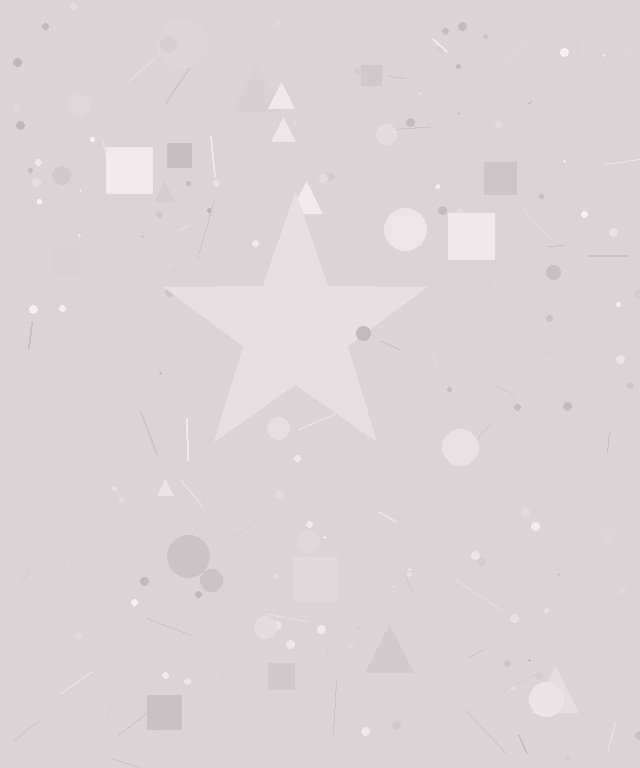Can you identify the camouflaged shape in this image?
The camouflaged shape is a star.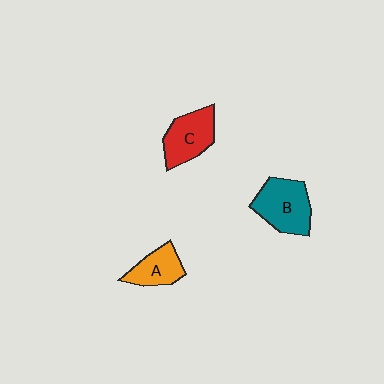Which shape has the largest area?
Shape B (teal).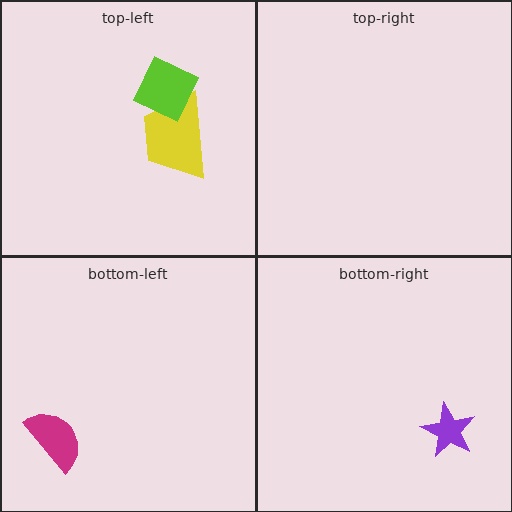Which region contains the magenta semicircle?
The bottom-left region.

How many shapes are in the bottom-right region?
1.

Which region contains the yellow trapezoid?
The top-left region.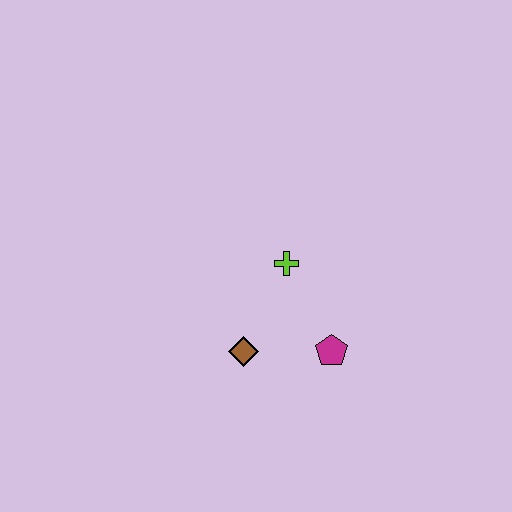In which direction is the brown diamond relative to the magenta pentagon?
The brown diamond is to the left of the magenta pentagon.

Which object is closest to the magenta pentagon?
The brown diamond is closest to the magenta pentagon.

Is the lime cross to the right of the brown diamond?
Yes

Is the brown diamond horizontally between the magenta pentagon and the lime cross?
No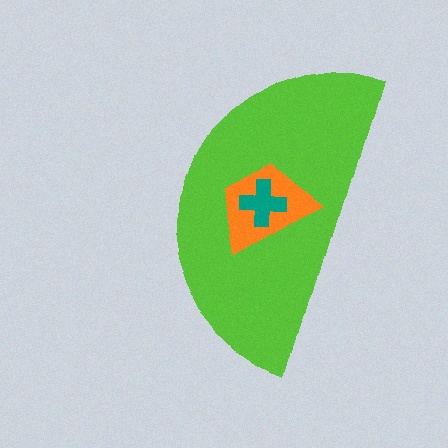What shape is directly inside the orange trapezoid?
The teal cross.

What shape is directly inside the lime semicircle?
The orange trapezoid.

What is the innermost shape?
The teal cross.